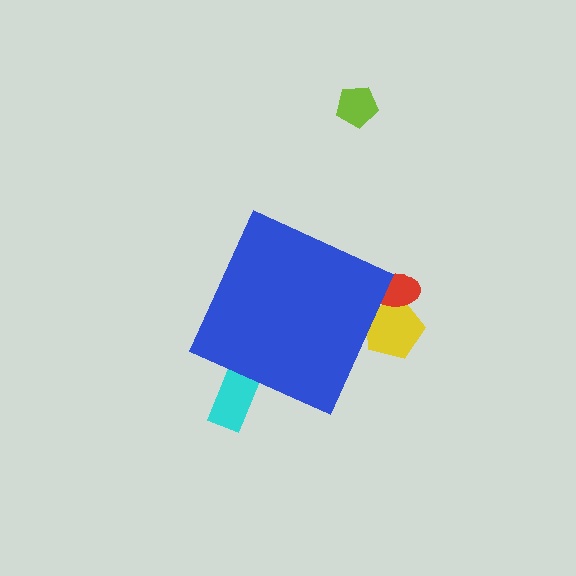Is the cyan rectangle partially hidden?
Yes, the cyan rectangle is partially hidden behind the blue diamond.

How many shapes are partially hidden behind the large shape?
3 shapes are partially hidden.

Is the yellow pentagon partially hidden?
Yes, the yellow pentagon is partially hidden behind the blue diamond.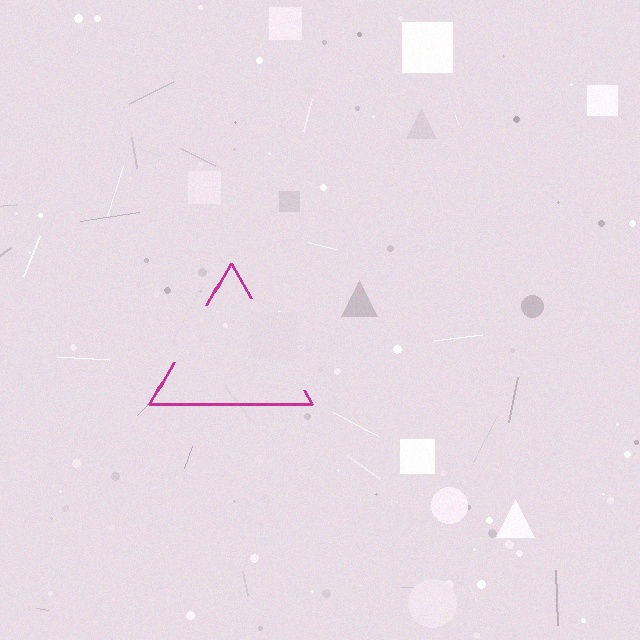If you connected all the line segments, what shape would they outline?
They would outline a triangle.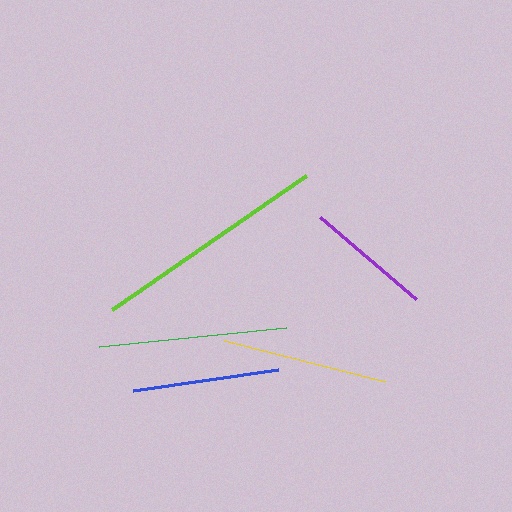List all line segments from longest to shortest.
From longest to shortest: lime, green, yellow, blue, purple.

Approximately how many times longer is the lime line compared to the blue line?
The lime line is approximately 1.6 times the length of the blue line.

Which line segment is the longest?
The lime line is the longest at approximately 236 pixels.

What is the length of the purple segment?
The purple segment is approximately 125 pixels long.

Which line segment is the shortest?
The purple line is the shortest at approximately 125 pixels.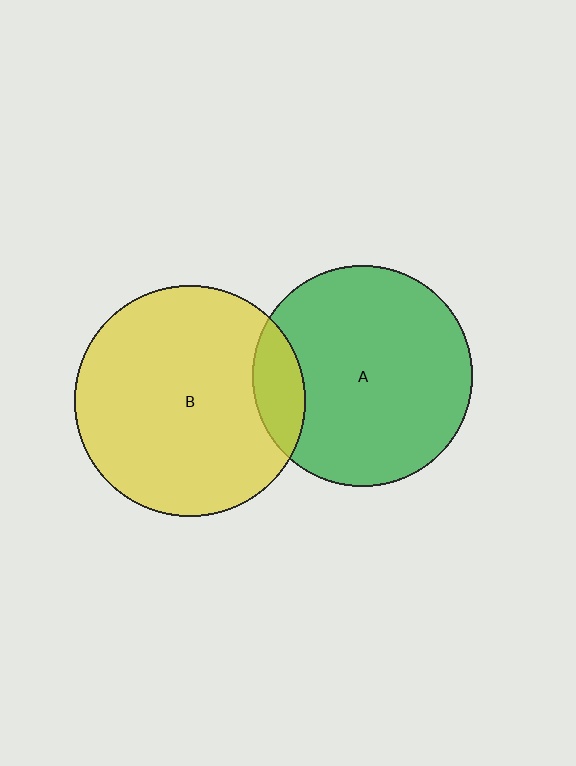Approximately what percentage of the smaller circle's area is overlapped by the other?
Approximately 15%.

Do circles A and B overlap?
Yes.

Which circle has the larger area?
Circle B (yellow).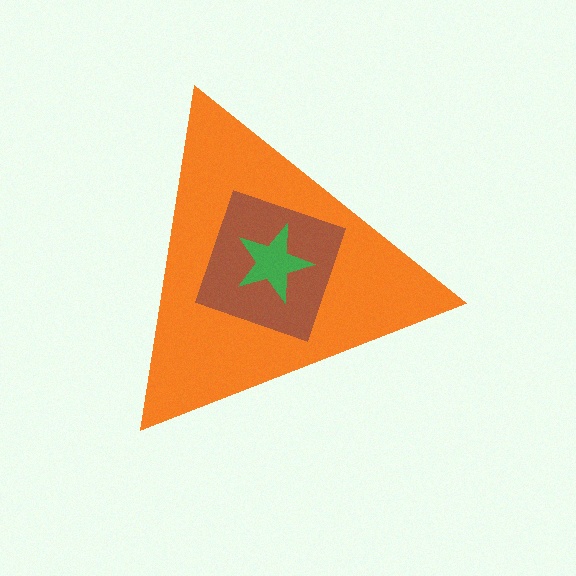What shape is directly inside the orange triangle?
The brown diamond.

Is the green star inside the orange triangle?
Yes.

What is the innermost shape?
The green star.